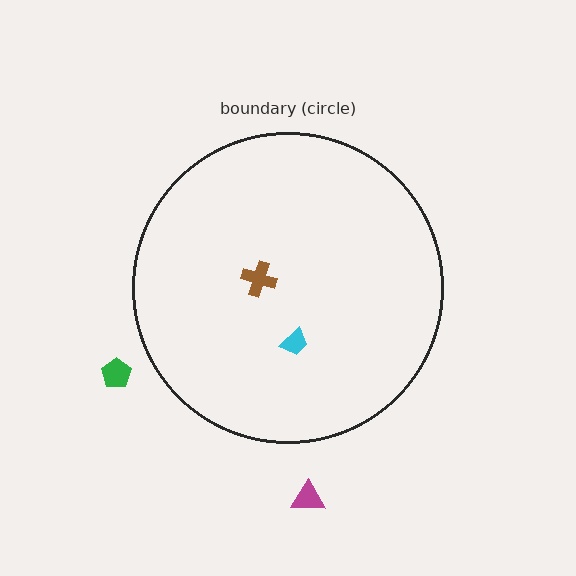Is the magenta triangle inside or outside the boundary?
Outside.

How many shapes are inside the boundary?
2 inside, 2 outside.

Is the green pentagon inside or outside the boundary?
Outside.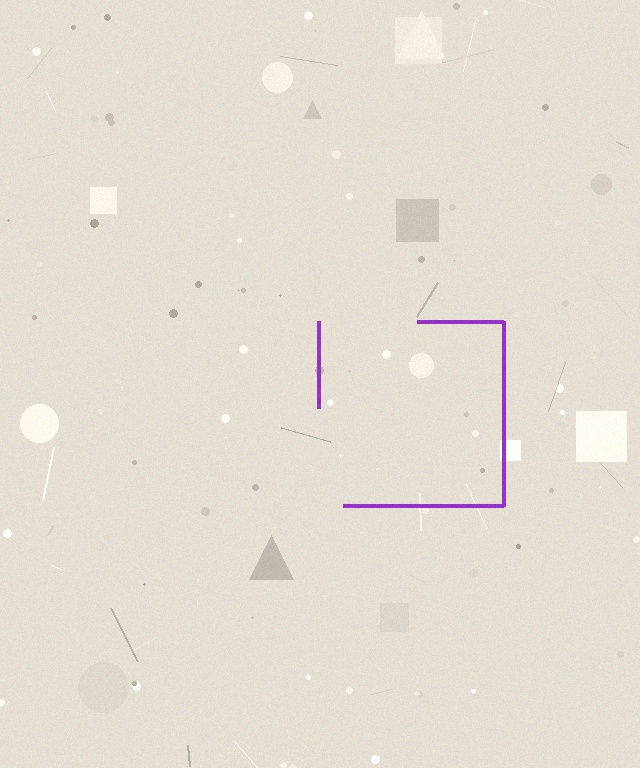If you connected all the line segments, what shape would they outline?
They would outline a square.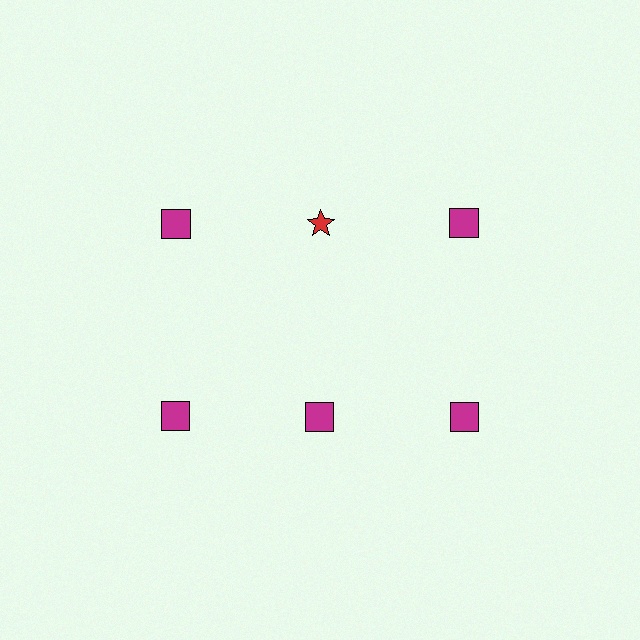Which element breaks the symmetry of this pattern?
The red star in the top row, second from left column breaks the symmetry. All other shapes are magenta squares.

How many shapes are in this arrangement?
There are 6 shapes arranged in a grid pattern.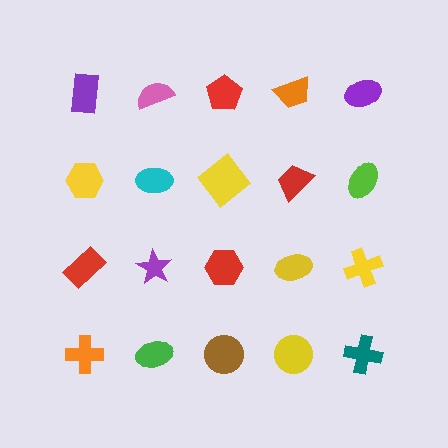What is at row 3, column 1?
A red rectangle.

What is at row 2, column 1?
A yellow hexagon.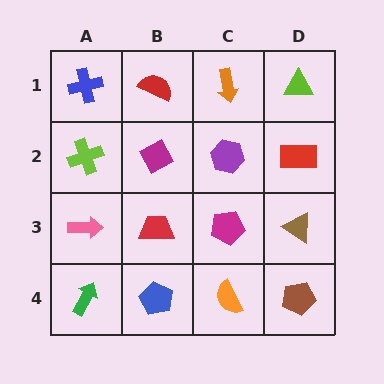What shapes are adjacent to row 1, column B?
A magenta diamond (row 2, column B), a blue cross (row 1, column A), an orange arrow (row 1, column C).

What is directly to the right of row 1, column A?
A red semicircle.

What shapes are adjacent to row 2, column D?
A lime triangle (row 1, column D), a brown triangle (row 3, column D), a purple hexagon (row 2, column C).